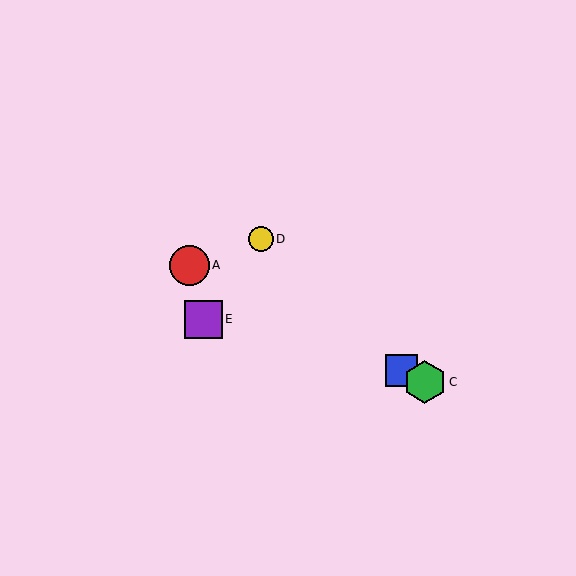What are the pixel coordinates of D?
Object D is at (261, 239).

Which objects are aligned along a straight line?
Objects A, B, C are aligned along a straight line.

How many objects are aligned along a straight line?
3 objects (A, B, C) are aligned along a straight line.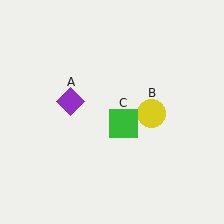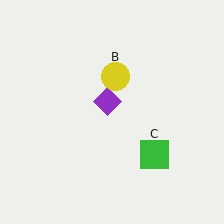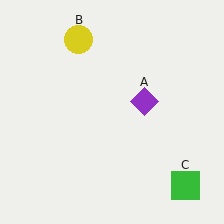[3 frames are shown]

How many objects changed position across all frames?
3 objects changed position: purple diamond (object A), yellow circle (object B), green square (object C).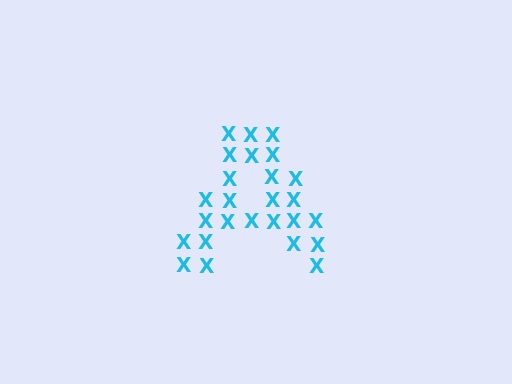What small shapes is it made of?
It is made of small letter X's.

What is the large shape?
The large shape is the letter A.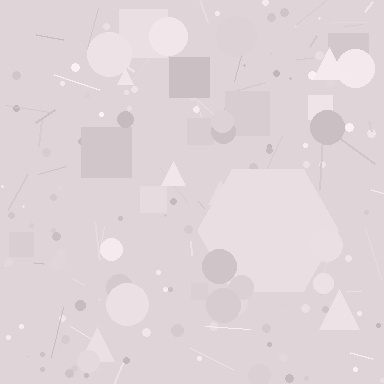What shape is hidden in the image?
A hexagon is hidden in the image.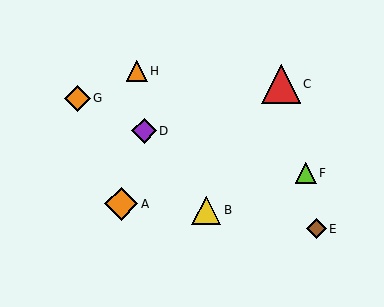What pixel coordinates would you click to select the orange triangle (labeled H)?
Click at (137, 71) to select the orange triangle H.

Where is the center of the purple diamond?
The center of the purple diamond is at (144, 131).